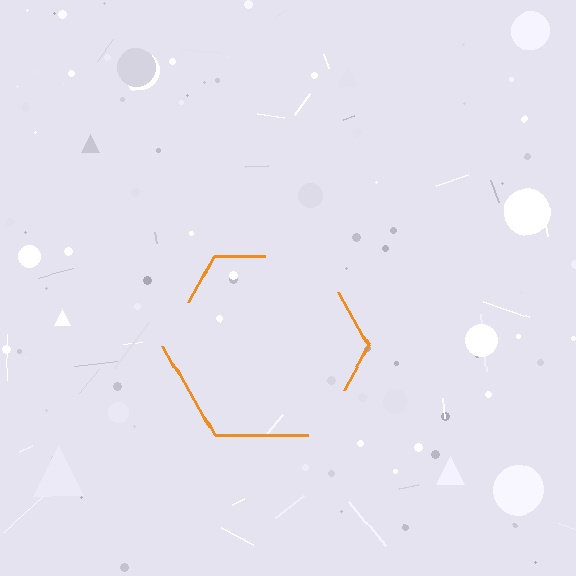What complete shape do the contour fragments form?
The contour fragments form a hexagon.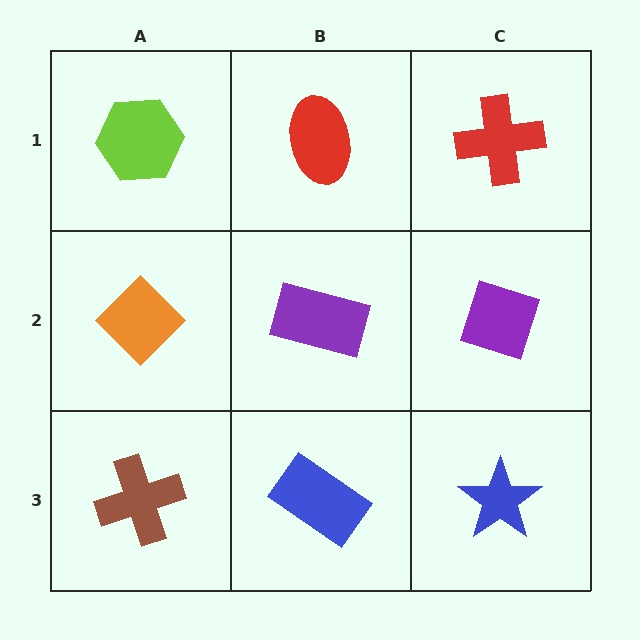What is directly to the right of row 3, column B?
A blue star.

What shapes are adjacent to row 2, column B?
A red ellipse (row 1, column B), a blue rectangle (row 3, column B), an orange diamond (row 2, column A), a purple diamond (row 2, column C).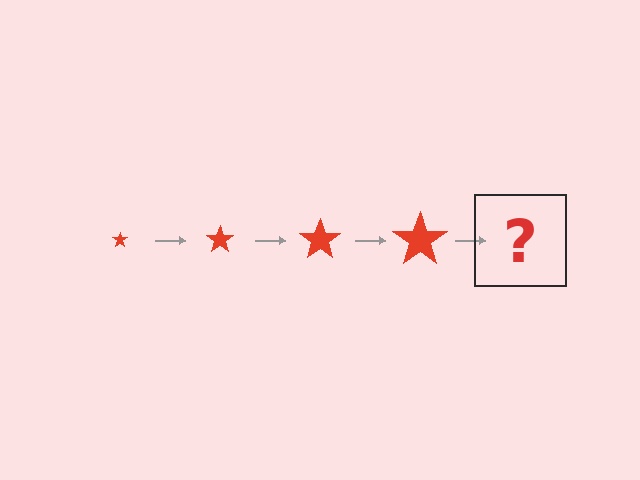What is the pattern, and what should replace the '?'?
The pattern is that the star gets progressively larger each step. The '?' should be a red star, larger than the previous one.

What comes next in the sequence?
The next element should be a red star, larger than the previous one.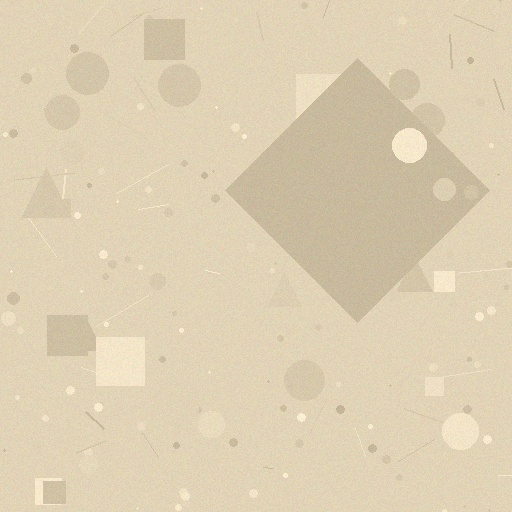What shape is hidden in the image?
A diamond is hidden in the image.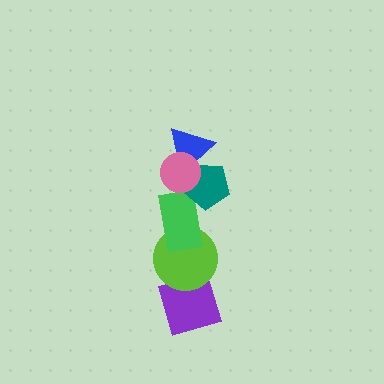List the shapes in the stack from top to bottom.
From top to bottom: the pink circle, the blue triangle, the teal pentagon, the green rectangle, the lime circle, the purple diamond.